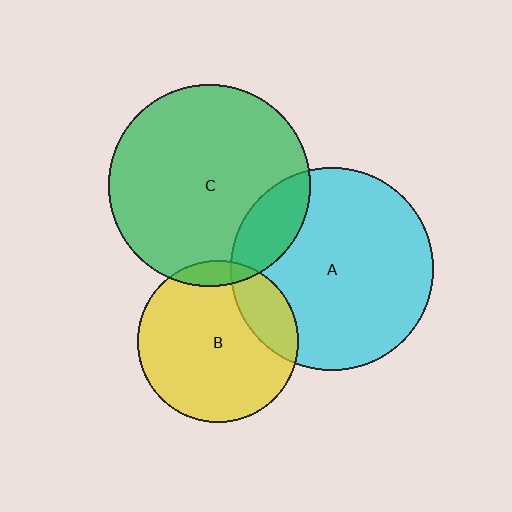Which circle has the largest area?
Circle A (cyan).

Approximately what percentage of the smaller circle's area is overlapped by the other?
Approximately 20%.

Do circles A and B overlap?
Yes.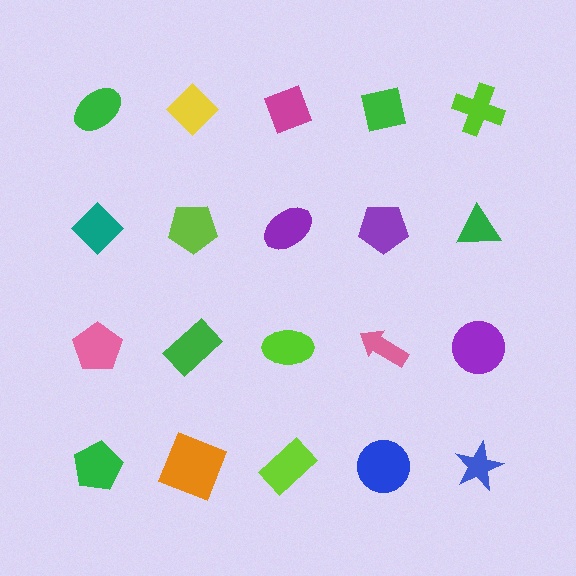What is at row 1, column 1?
A green ellipse.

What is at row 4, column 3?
A lime rectangle.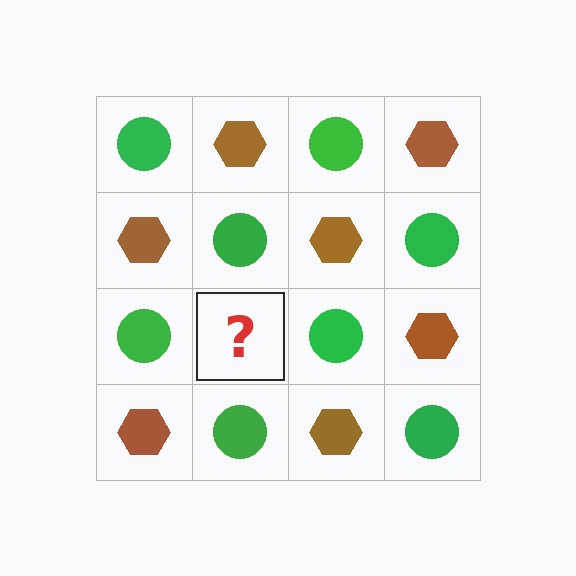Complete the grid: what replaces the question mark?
The question mark should be replaced with a brown hexagon.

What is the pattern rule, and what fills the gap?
The rule is that it alternates green circle and brown hexagon in a checkerboard pattern. The gap should be filled with a brown hexagon.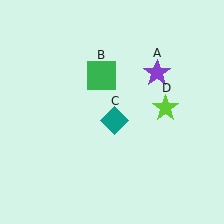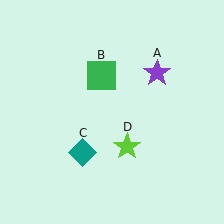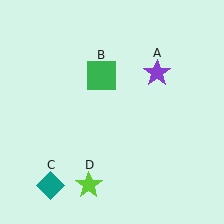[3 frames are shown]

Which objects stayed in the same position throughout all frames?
Purple star (object A) and green square (object B) remained stationary.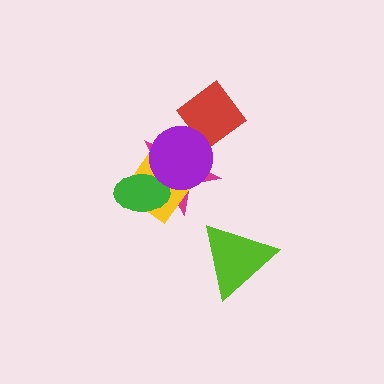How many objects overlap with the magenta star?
4 objects overlap with the magenta star.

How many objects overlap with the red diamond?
2 objects overlap with the red diamond.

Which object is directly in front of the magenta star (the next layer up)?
The yellow diamond is directly in front of the magenta star.